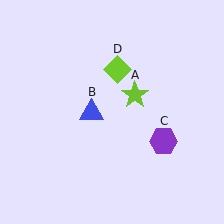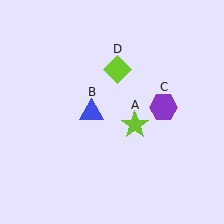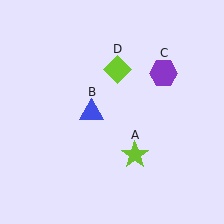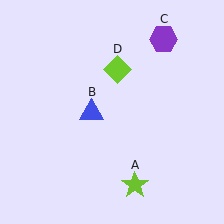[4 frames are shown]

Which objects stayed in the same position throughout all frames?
Blue triangle (object B) and lime diamond (object D) remained stationary.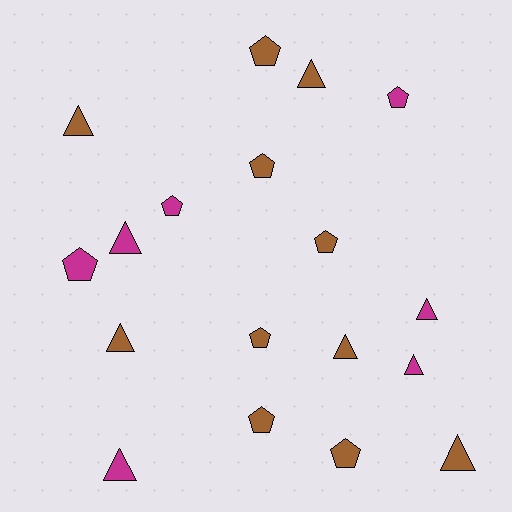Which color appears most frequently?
Brown, with 11 objects.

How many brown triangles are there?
There are 5 brown triangles.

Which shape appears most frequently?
Triangle, with 9 objects.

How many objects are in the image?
There are 18 objects.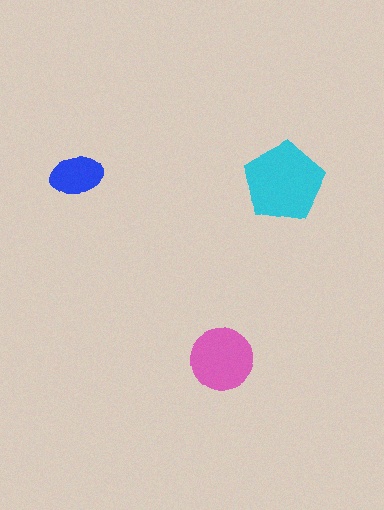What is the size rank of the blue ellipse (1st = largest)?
3rd.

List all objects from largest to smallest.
The cyan pentagon, the pink circle, the blue ellipse.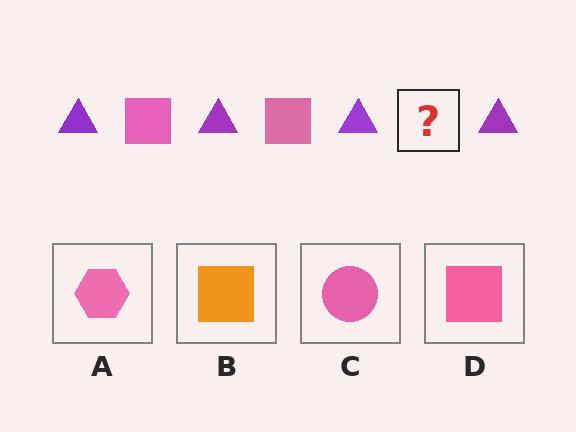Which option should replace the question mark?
Option D.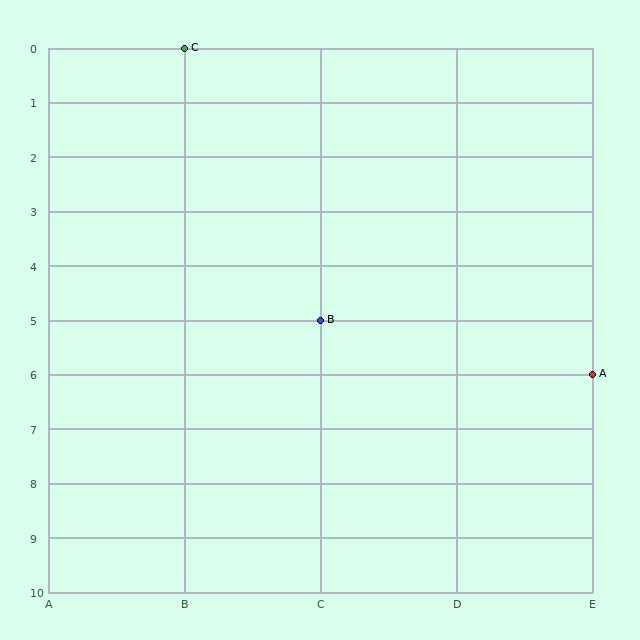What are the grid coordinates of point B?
Point B is at grid coordinates (C, 5).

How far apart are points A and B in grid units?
Points A and B are 2 columns and 1 row apart (about 2.2 grid units diagonally).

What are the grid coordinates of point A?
Point A is at grid coordinates (E, 6).